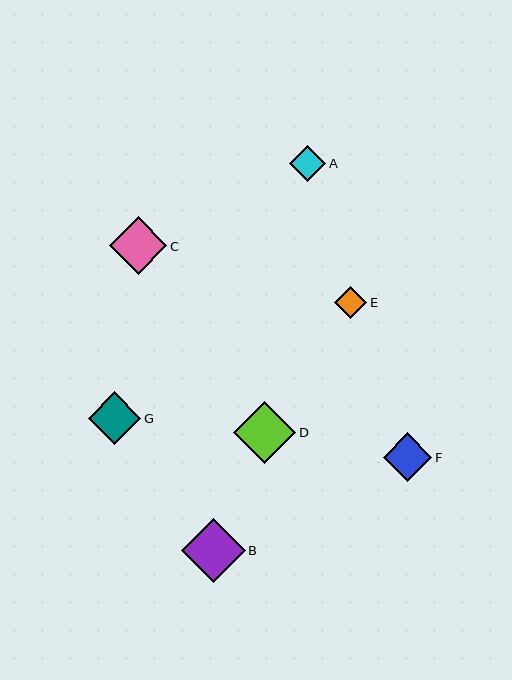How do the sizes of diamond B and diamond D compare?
Diamond B and diamond D are approximately the same size.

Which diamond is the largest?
Diamond B is the largest with a size of approximately 64 pixels.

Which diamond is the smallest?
Diamond E is the smallest with a size of approximately 32 pixels.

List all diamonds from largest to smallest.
From largest to smallest: B, D, C, G, F, A, E.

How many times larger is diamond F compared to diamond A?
Diamond F is approximately 1.4 times the size of diamond A.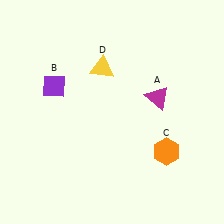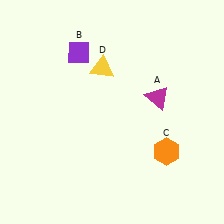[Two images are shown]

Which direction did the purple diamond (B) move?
The purple diamond (B) moved up.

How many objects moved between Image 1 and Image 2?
1 object moved between the two images.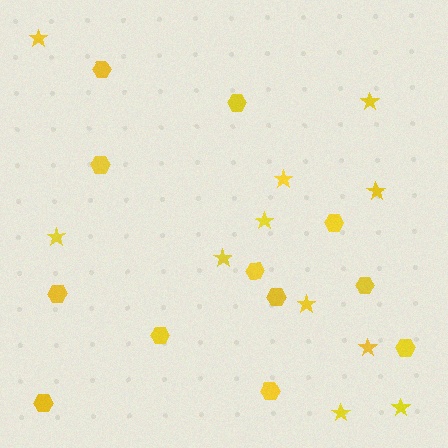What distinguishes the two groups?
There are 2 groups: one group of stars (11) and one group of hexagons (12).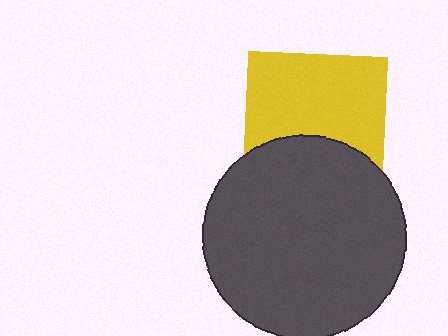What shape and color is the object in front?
The object in front is a dark gray circle.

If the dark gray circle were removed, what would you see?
You would see the complete yellow square.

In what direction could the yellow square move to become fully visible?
The yellow square could move up. That would shift it out from behind the dark gray circle entirely.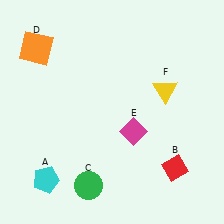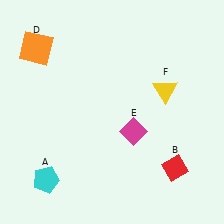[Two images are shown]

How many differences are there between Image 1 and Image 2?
There is 1 difference between the two images.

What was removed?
The green circle (C) was removed in Image 2.